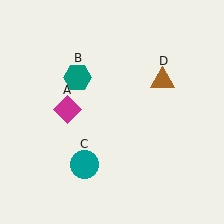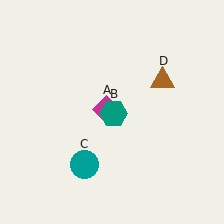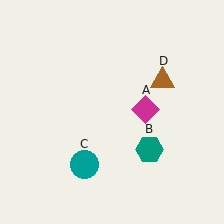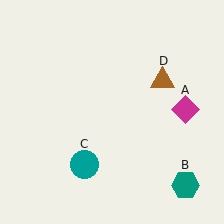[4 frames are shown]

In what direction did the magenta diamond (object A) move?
The magenta diamond (object A) moved right.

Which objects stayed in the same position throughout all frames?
Teal circle (object C) and brown triangle (object D) remained stationary.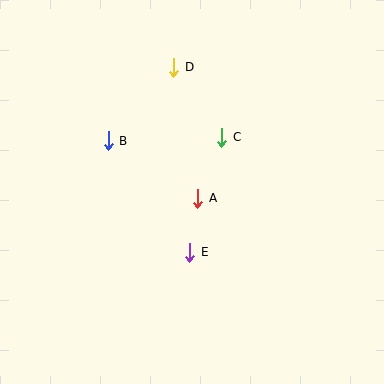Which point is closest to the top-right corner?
Point C is closest to the top-right corner.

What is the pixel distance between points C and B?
The distance between C and B is 113 pixels.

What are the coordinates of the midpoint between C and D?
The midpoint between C and D is at (198, 102).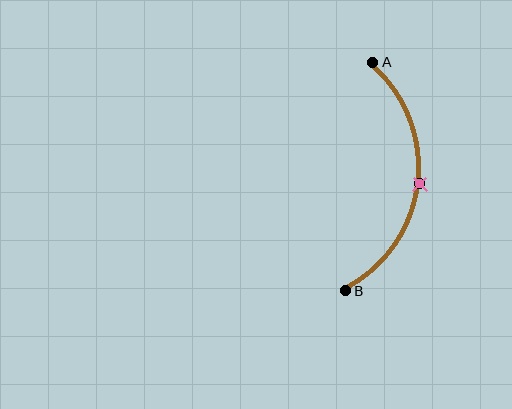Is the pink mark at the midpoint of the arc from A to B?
Yes. The pink mark lies on the arc at equal arc-length from both A and B — it is the arc midpoint.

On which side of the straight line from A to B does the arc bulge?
The arc bulges to the right of the straight line connecting A and B.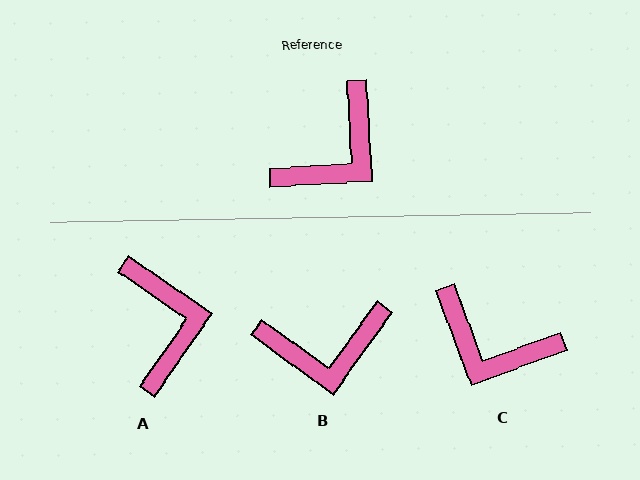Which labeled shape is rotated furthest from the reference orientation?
C, about 73 degrees away.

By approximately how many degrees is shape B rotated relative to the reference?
Approximately 39 degrees clockwise.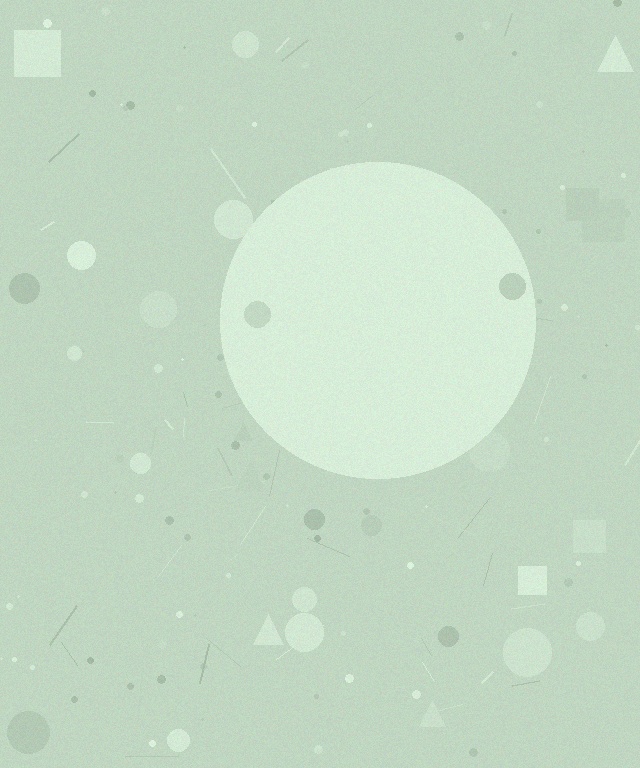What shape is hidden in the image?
A circle is hidden in the image.